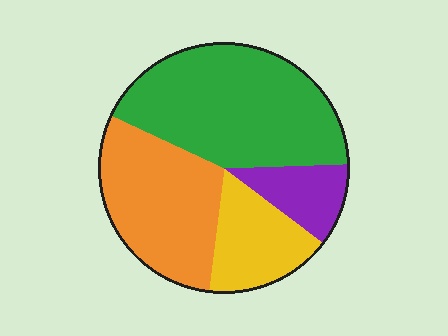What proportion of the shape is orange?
Orange takes up about one third (1/3) of the shape.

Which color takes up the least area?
Purple, at roughly 10%.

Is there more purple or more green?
Green.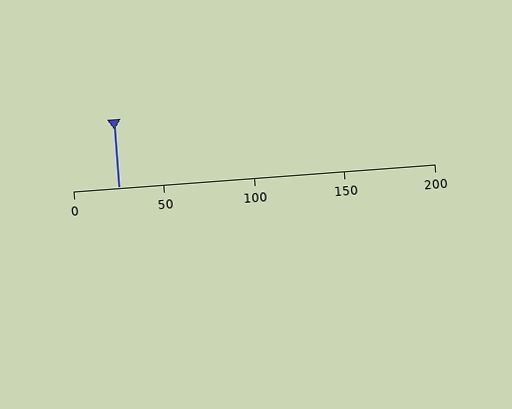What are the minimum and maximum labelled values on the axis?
The axis runs from 0 to 200.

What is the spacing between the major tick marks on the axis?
The major ticks are spaced 50 apart.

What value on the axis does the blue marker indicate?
The marker indicates approximately 25.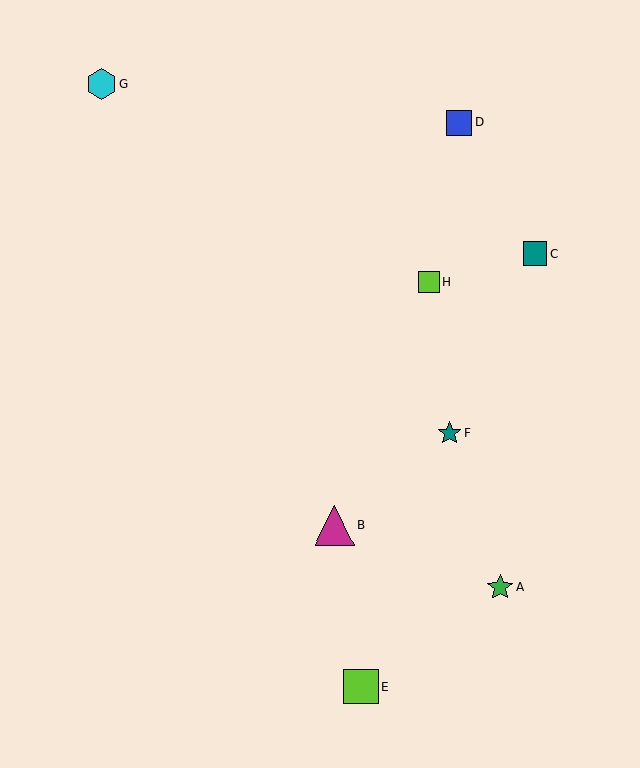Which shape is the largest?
The magenta triangle (labeled B) is the largest.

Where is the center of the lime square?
The center of the lime square is at (361, 687).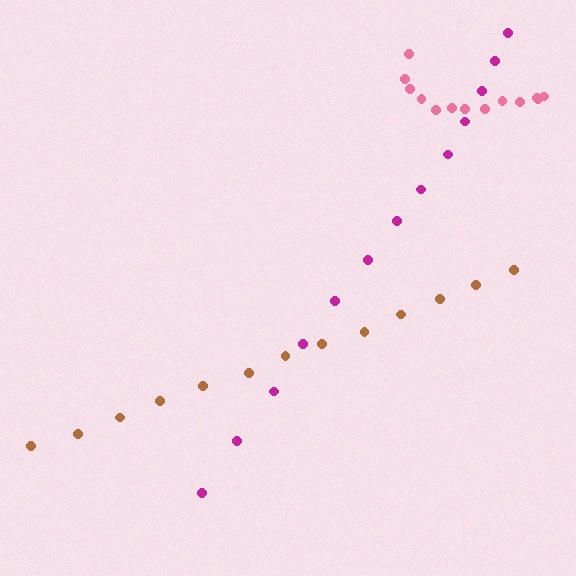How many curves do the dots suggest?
There are 3 distinct paths.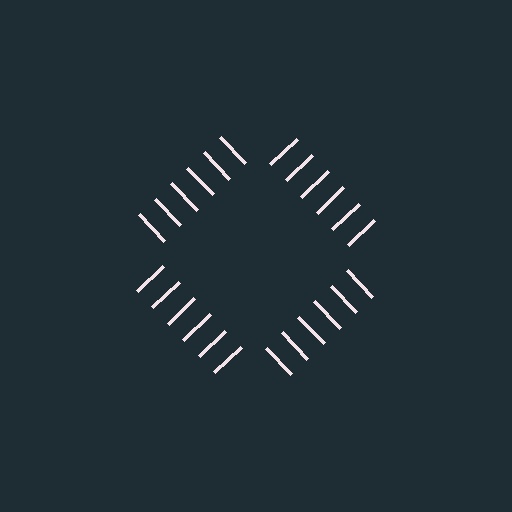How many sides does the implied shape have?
4 sides — the line-ends trace a square.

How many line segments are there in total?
24 — 6 along each of the 4 edges.